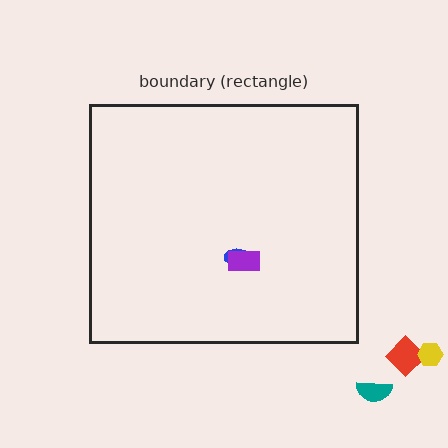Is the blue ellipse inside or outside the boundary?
Inside.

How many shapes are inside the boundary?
2 inside, 3 outside.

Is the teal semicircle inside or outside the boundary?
Outside.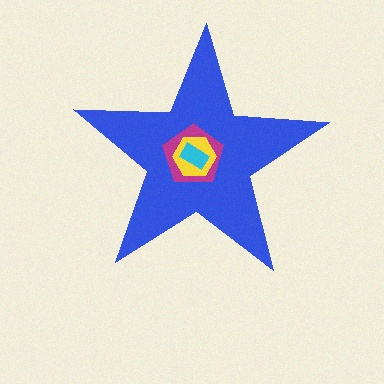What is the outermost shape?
The blue star.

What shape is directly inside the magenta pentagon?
The yellow hexagon.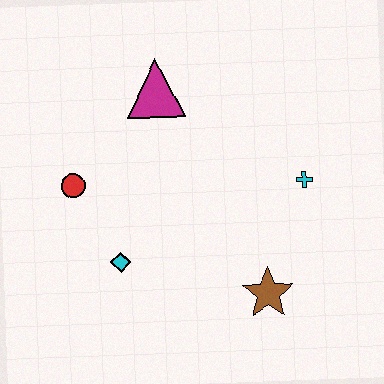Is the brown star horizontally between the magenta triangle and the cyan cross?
Yes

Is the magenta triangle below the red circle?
No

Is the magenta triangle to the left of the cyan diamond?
No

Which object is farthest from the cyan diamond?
The cyan cross is farthest from the cyan diamond.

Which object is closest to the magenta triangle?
The red circle is closest to the magenta triangle.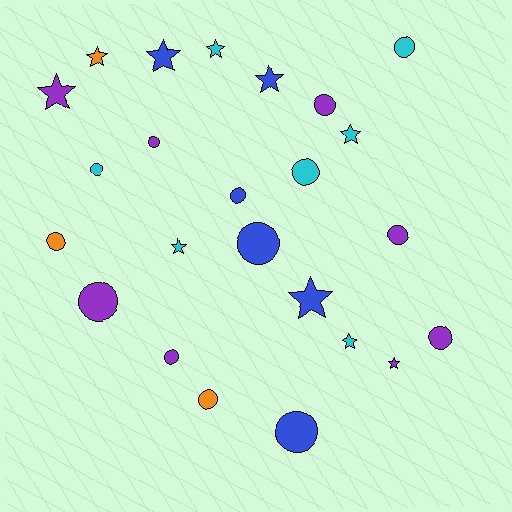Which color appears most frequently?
Purple, with 8 objects.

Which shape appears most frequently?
Circle, with 14 objects.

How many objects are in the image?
There are 24 objects.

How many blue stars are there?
There are 3 blue stars.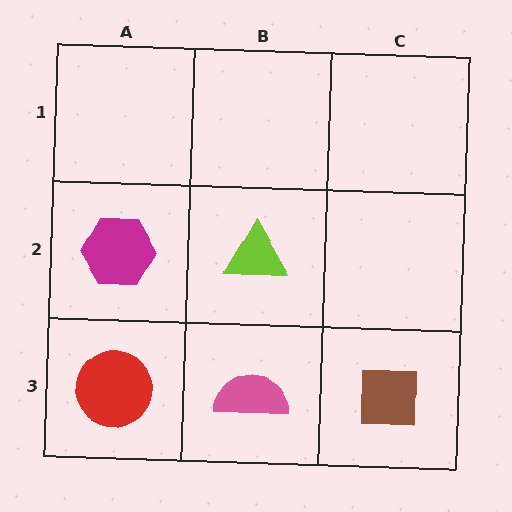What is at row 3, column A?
A red circle.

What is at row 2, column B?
A lime triangle.